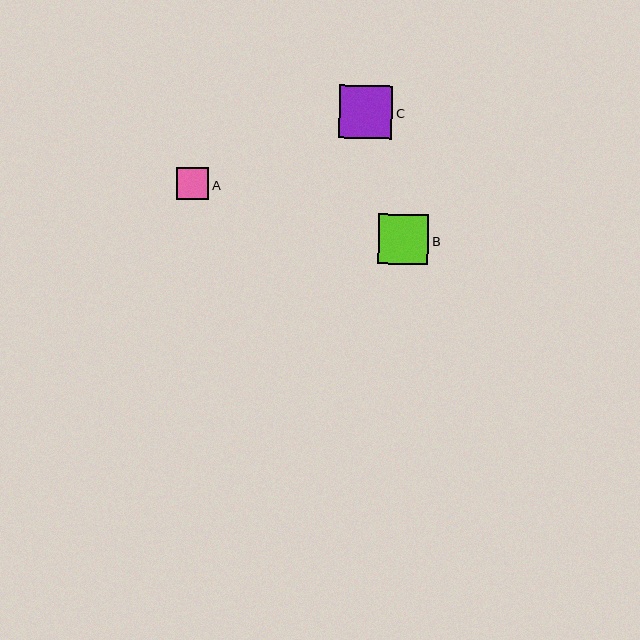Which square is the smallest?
Square A is the smallest with a size of approximately 32 pixels.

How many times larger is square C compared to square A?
Square C is approximately 1.7 times the size of square A.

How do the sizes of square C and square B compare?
Square C and square B are approximately the same size.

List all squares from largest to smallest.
From largest to smallest: C, B, A.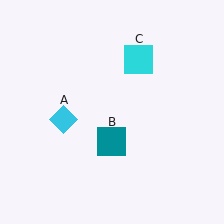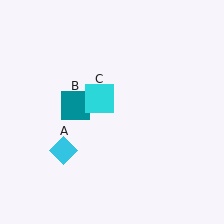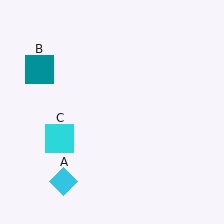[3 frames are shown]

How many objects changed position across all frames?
3 objects changed position: cyan diamond (object A), teal square (object B), cyan square (object C).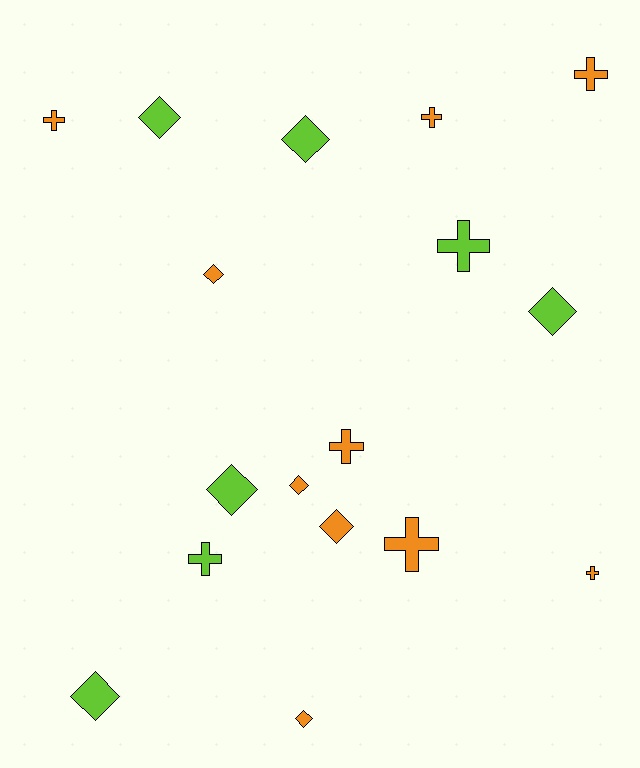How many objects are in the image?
There are 17 objects.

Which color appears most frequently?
Orange, with 10 objects.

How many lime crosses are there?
There are 2 lime crosses.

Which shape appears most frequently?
Diamond, with 9 objects.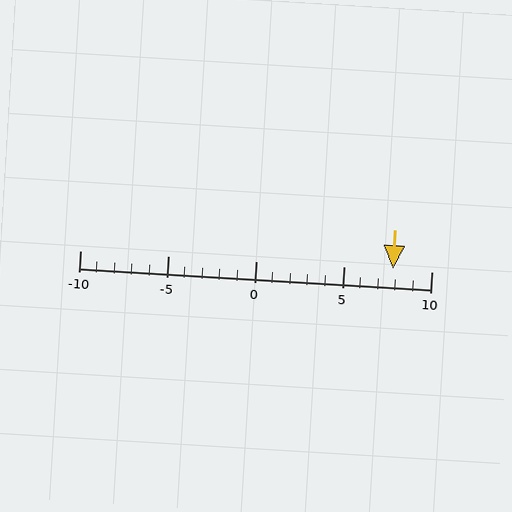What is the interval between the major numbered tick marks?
The major tick marks are spaced 5 units apart.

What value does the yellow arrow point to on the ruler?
The yellow arrow points to approximately 8.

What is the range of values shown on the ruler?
The ruler shows values from -10 to 10.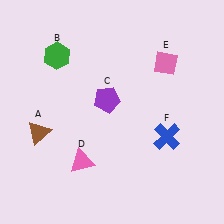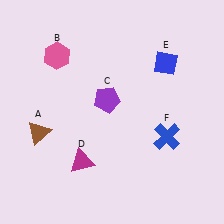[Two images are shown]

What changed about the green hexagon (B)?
In Image 1, B is green. In Image 2, it changed to pink.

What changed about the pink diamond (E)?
In Image 1, E is pink. In Image 2, it changed to blue.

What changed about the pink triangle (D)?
In Image 1, D is pink. In Image 2, it changed to magenta.